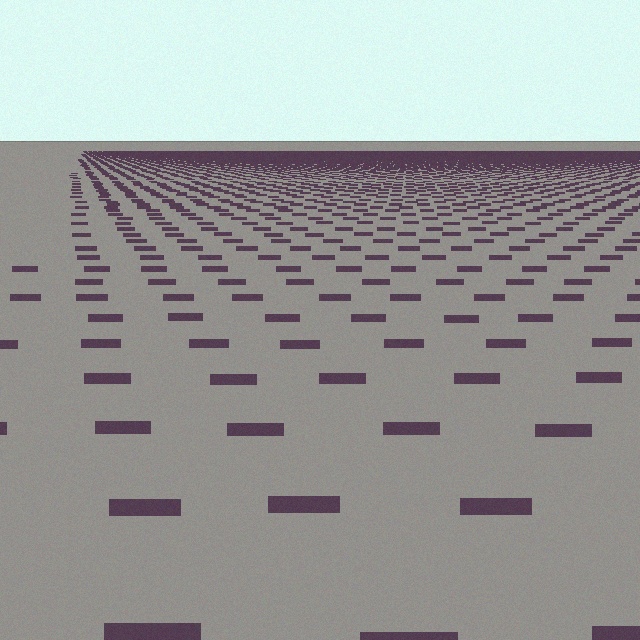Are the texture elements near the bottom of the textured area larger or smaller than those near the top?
Larger. Near the bottom, elements are closer to the viewer and appear at a bigger on-screen size.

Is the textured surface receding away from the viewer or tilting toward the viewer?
The surface is receding away from the viewer. Texture elements get smaller and denser toward the top.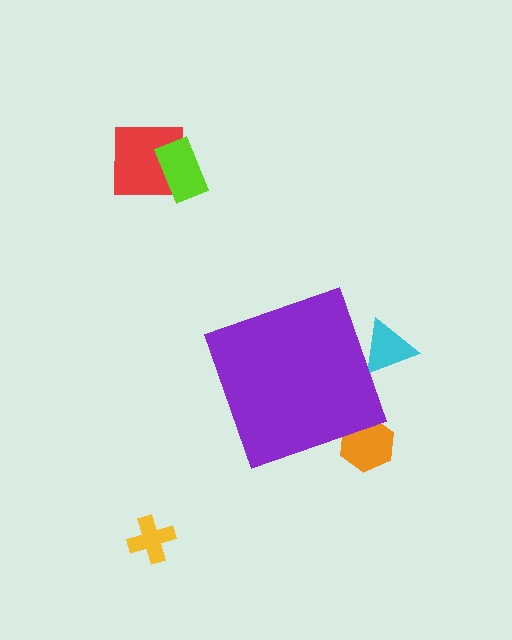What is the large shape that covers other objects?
A purple diamond.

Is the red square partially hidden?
No, the red square is fully visible.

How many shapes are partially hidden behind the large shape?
2 shapes are partially hidden.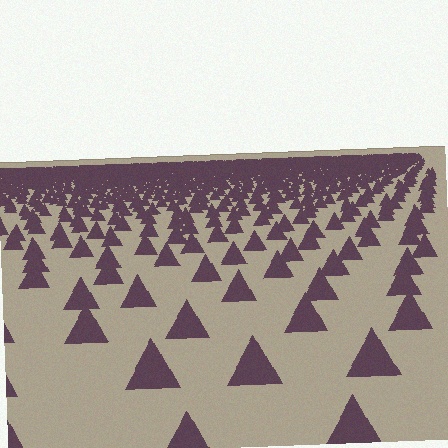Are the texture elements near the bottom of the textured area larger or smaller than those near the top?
Larger. Near the bottom, elements are closer to the viewer and appear at a bigger on-screen size.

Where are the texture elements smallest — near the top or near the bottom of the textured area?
Near the top.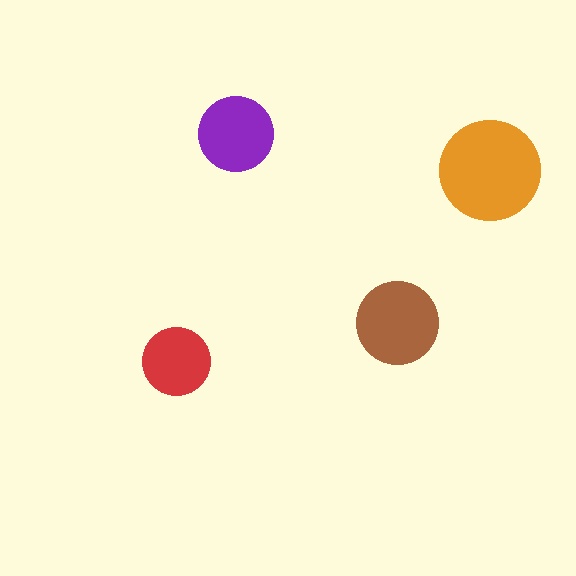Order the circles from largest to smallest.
the orange one, the brown one, the purple one, the red one.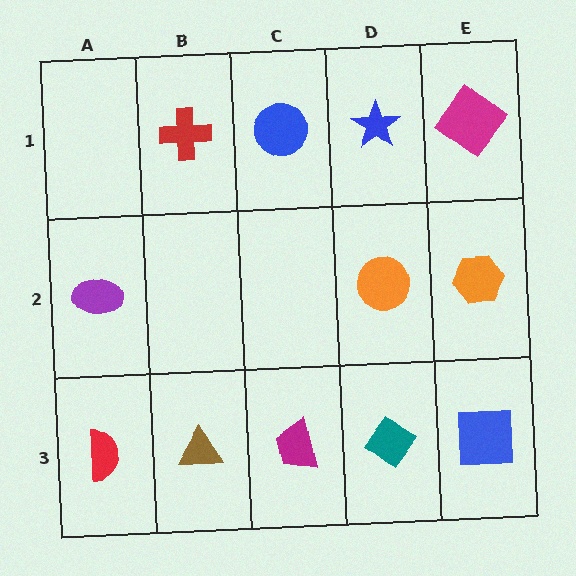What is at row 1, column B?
A red cross.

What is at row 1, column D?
A blue star.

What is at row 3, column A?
A red semicircle.